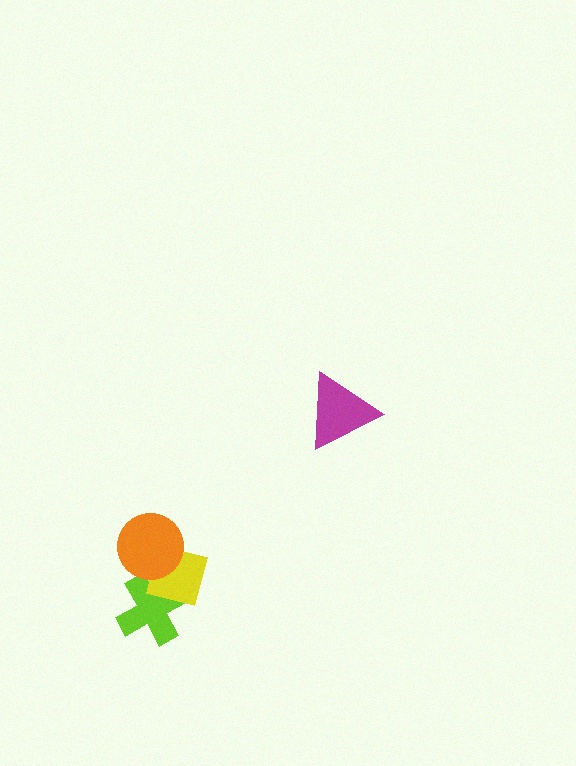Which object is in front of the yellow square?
The orange circle is in front of the yellow square.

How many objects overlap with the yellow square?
2 objects overlap with the yellow square.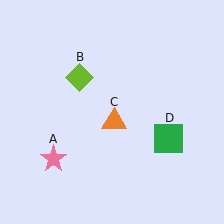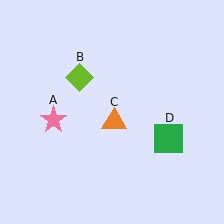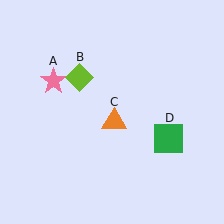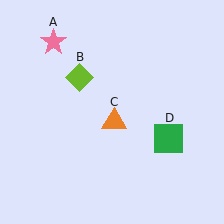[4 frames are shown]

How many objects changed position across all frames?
1 object changed position: pink star (object A).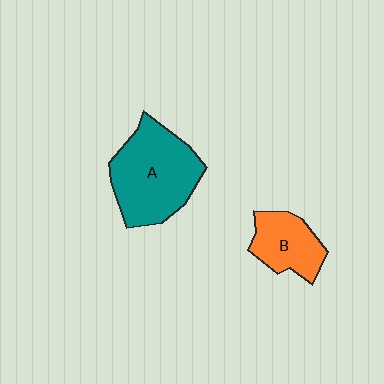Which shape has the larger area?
Shape A (teal).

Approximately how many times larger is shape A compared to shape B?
Approximately 1.9 times.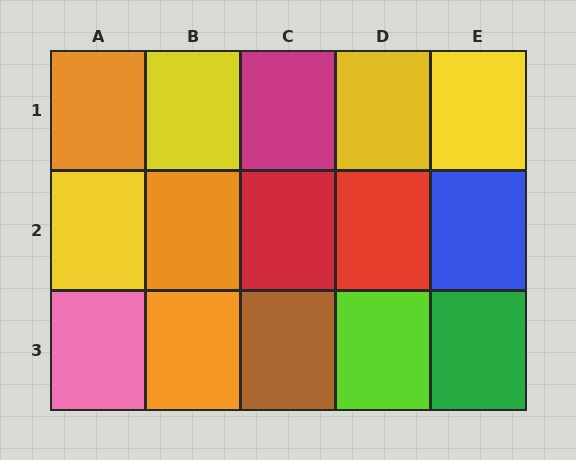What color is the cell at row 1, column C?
Magenta.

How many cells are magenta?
1 cell is magenta.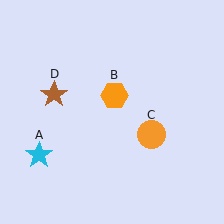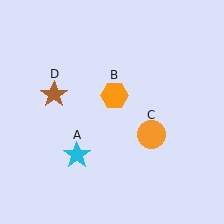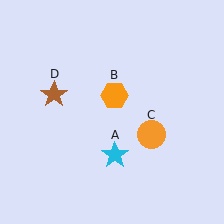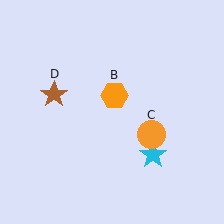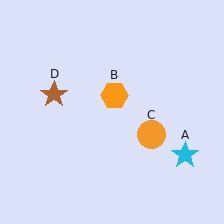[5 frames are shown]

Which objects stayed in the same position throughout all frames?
Orange hexagon (object B) and orange circle (object C) and brown star (object D) remained stationary.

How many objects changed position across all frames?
1 object changed position: cyan star (object A).